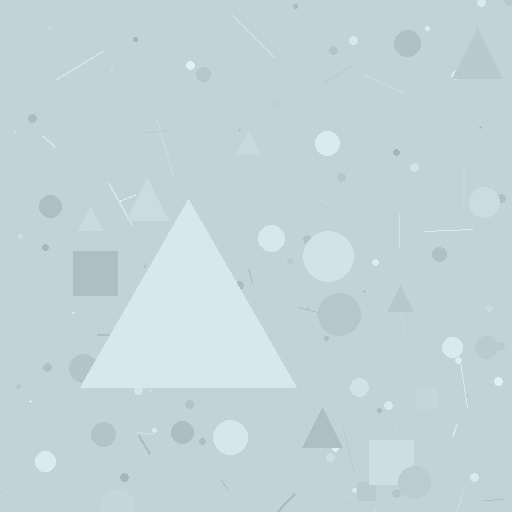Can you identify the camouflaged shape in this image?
The camouflaged shape is a triangle.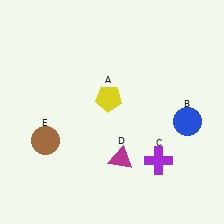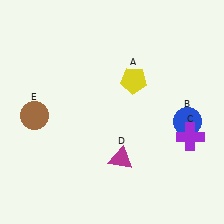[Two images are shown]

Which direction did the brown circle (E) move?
The brown circle (E) moved up.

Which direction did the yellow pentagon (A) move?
The yellow pentagon (A) moved right.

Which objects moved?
The objects that moved are: the yellow pentagon (A), the purple cross (C), the brown circle (E).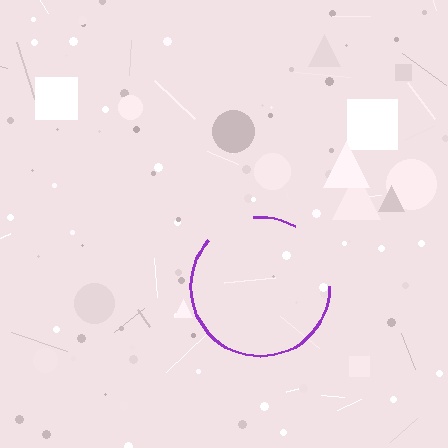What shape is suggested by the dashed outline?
The dashed outline suggests a circle.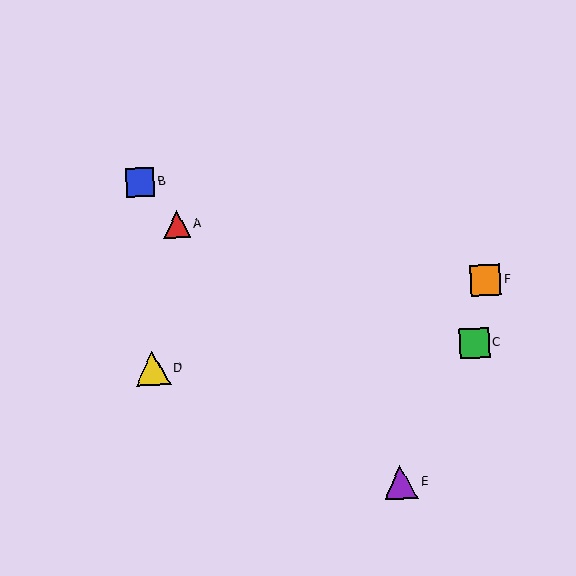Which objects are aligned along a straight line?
Objects A, B, E are aligned along a straight line.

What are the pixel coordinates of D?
Object D is at (153, 369).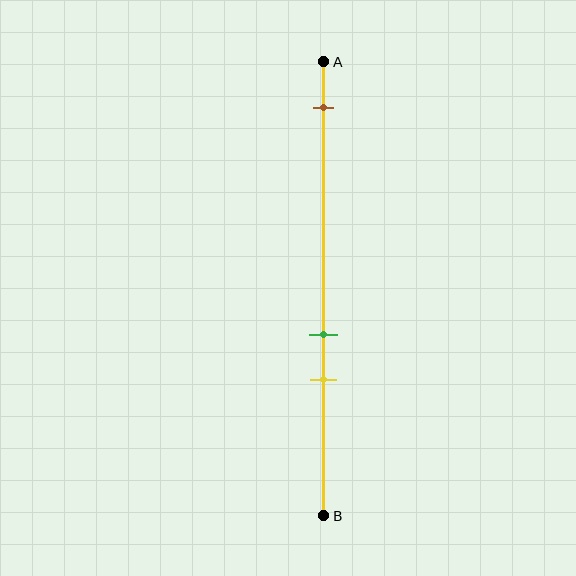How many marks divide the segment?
There are 3 marks dividing the segment.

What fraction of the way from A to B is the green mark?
The green mark is approximately 60% (0.6) of the way from A to B.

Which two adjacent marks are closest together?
The green and yellow marks are the closest adjacent pair.